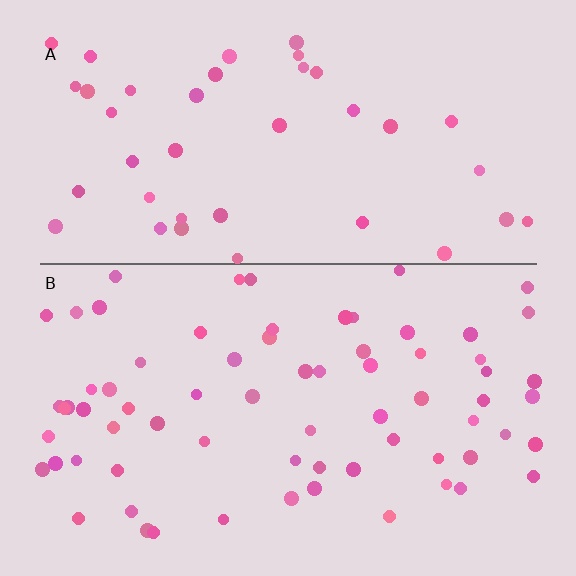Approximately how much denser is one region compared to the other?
Approximately 1.7× — region B over region A.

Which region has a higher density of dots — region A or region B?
B (the bottom).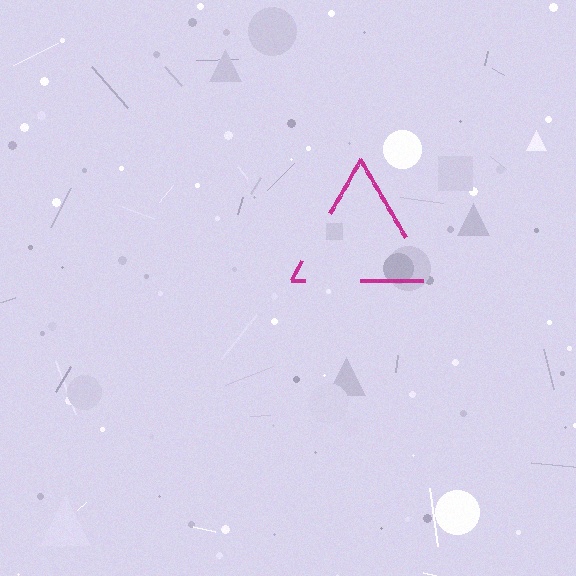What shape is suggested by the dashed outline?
The dashed outline suggests a triangle.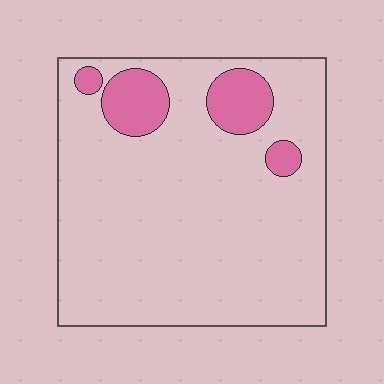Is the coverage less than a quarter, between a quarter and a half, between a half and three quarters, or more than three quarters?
Less than a quarter.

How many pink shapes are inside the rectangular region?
4.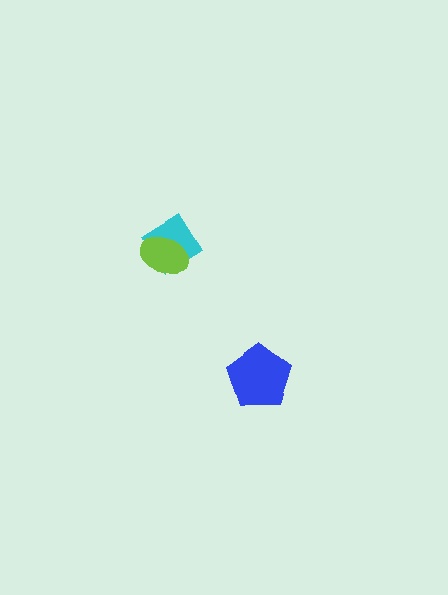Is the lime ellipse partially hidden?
No, no other shape covers it.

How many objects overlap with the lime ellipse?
1 object overlaps with the lime ellipse.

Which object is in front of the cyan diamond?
The lime ellipse is in front of the cyan diamond.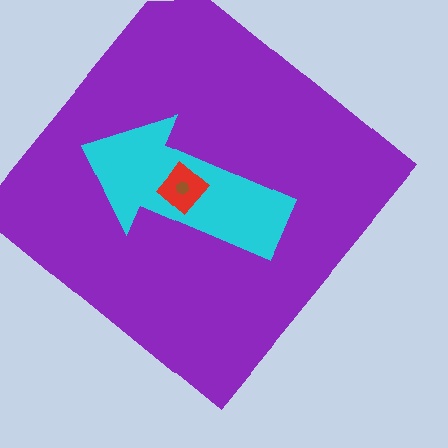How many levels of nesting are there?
4.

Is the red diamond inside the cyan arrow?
Yes.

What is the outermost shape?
The purple diamond.